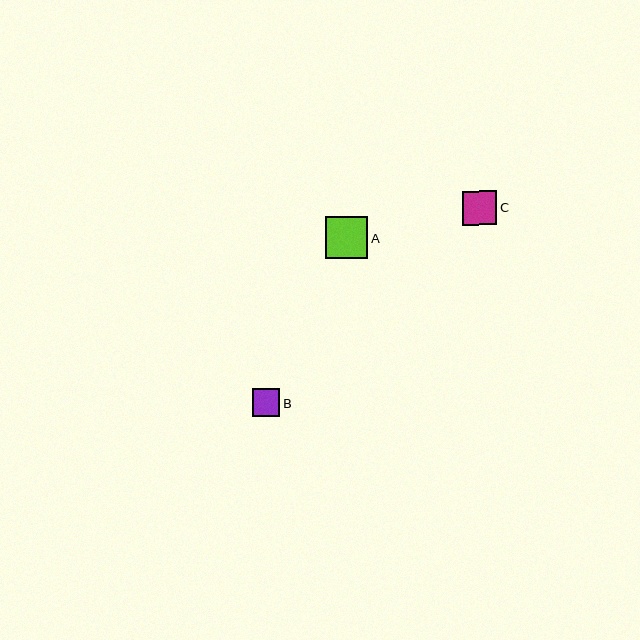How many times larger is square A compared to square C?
Square A is approximately 1.2 times the size of square C.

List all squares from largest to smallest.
From largest to smallest: A, C, B.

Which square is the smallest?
Square B is the smallest with a size of approximately 28 pixels.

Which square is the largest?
Square A is the largest with a size of approximately 42 pixels.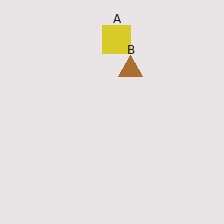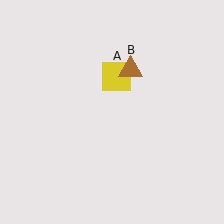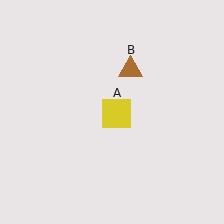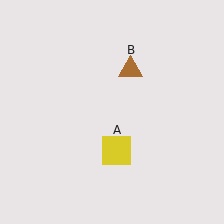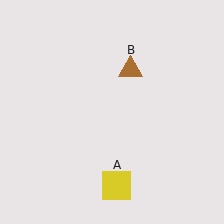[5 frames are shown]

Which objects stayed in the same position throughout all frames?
Brown triangle (object B) remained stationary.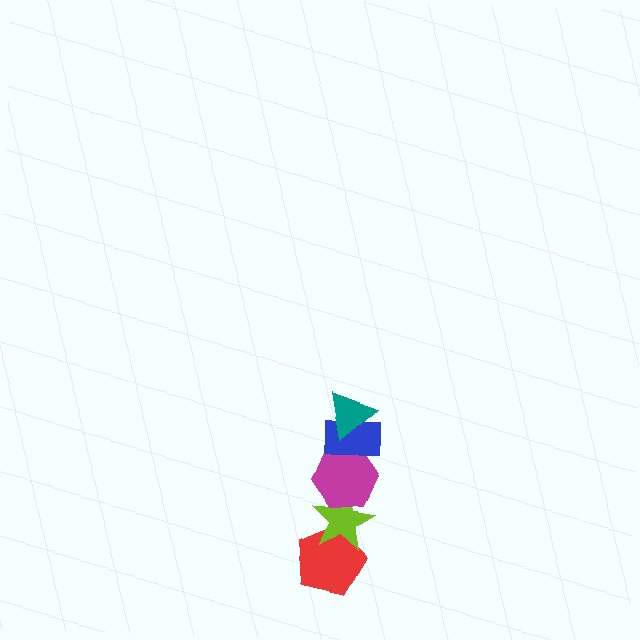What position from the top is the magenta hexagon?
The magenta hexagon is 3rd from the top.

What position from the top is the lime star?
The lime star is 4th from the top.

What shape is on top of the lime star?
The magenta hexagon is on top of the lime star.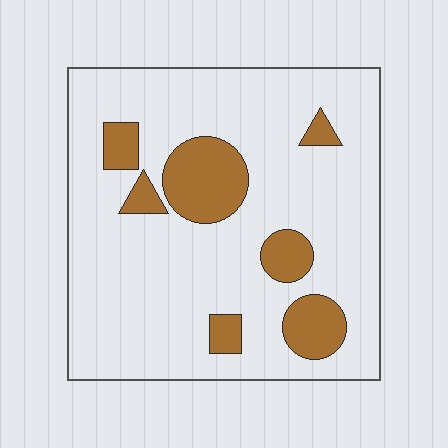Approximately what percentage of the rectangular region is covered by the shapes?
Approximately 15%.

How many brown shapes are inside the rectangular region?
7.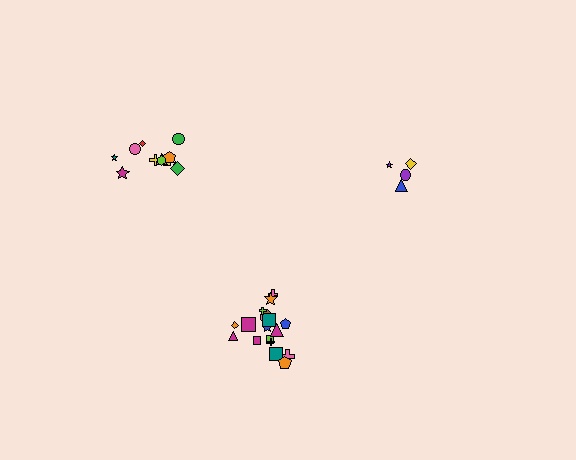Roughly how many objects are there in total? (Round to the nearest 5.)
Roughly 35 objects in total.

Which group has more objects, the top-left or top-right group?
The top-left group.